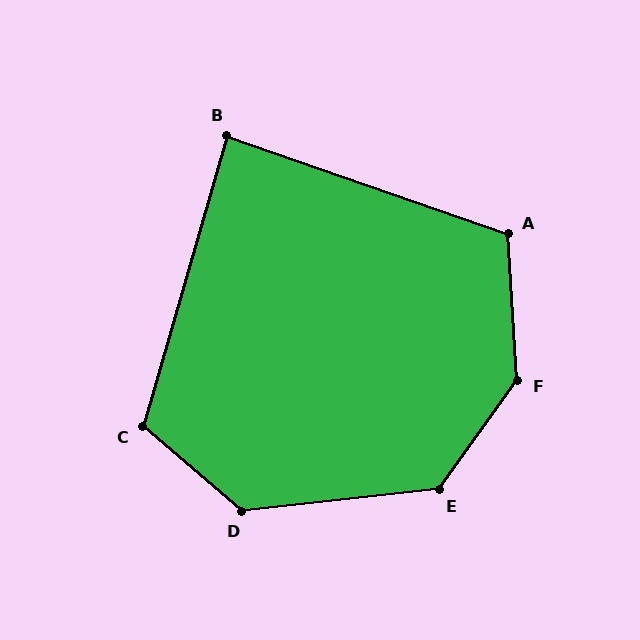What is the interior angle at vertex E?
Approximately 132 degrees (obtuse).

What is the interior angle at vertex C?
Approximately 115 degrees (obtuse).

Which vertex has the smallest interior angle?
B, at approximately 87 degrees.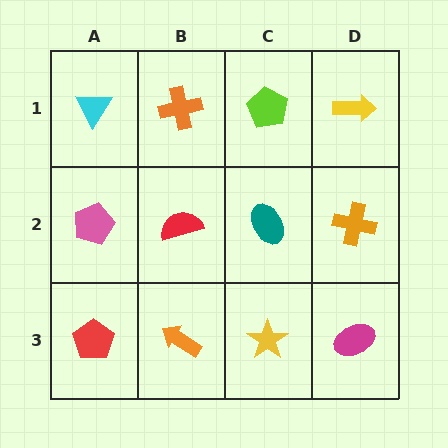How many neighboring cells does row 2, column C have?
4.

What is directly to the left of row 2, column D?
A teal ellipse.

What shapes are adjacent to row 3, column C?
A teal ellipse (row 2, column C), an orange arrow (row 3, column B), a magenta ellipse (row 3, column D).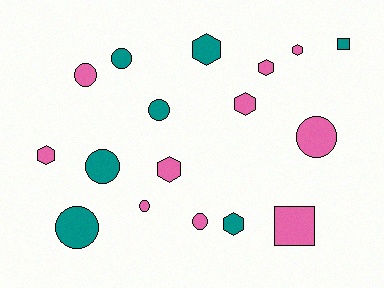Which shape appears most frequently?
Circle, with 8 objects.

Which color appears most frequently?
Pink, with 10 objects.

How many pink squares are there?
There is 1 pink square.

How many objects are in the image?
There are 17 objects.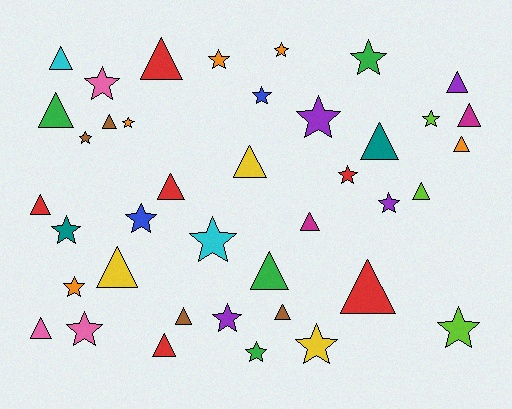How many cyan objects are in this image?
There are 2 cyan objects.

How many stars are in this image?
There are 20 stars.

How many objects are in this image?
There are 40 objects.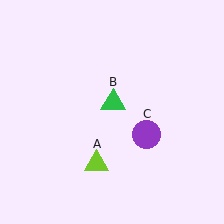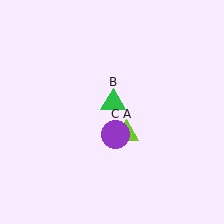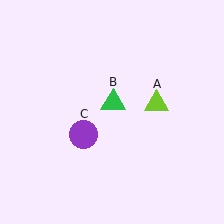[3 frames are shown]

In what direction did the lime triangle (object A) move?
The lime triangle (object A) moved up and to the right.